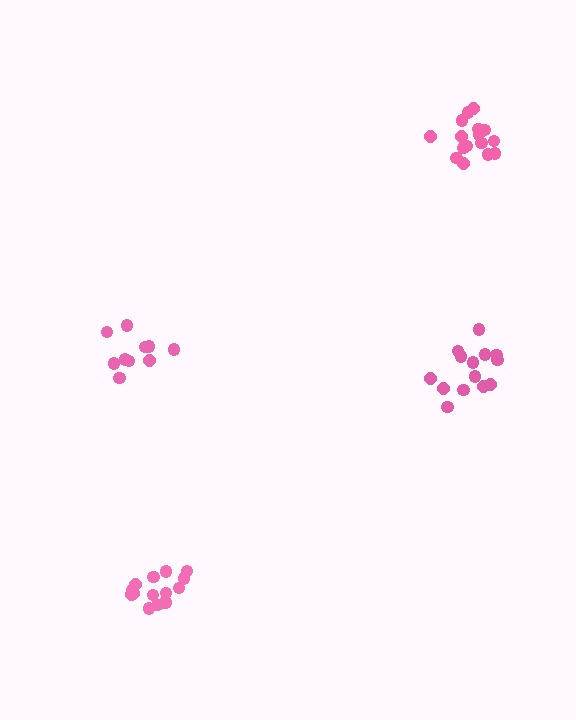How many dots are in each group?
Group 1: 10 dots, Group 2: 16 dots, Group 3: 15 dots, Group 4: 14 dots (55 total).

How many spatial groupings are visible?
There are 4 spatial groupings.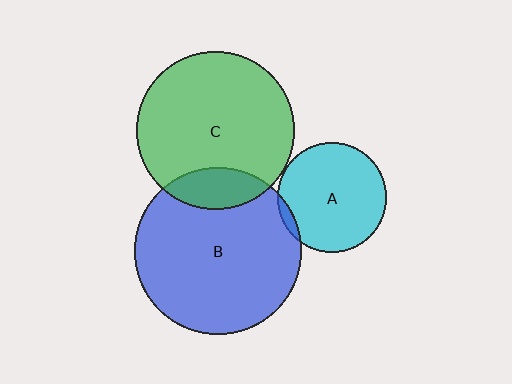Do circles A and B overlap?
Yes.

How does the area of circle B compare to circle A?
Approximately 2.3 times.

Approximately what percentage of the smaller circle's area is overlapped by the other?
Approximately 5%.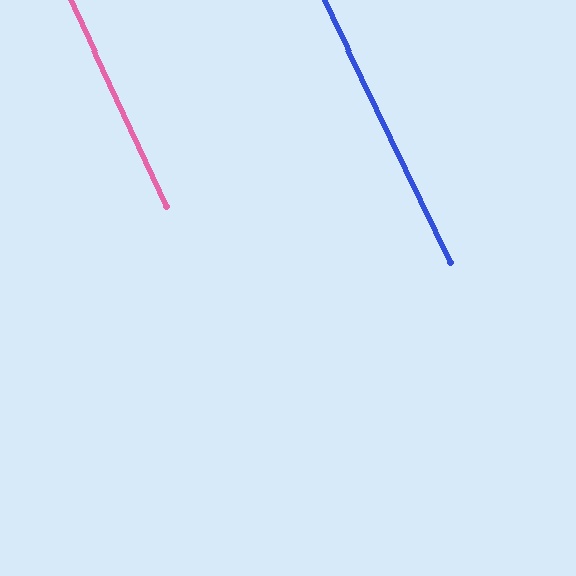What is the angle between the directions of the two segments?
Approximately 1 degree.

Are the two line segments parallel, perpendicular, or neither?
Parallel — their directions differ by only 0.9°.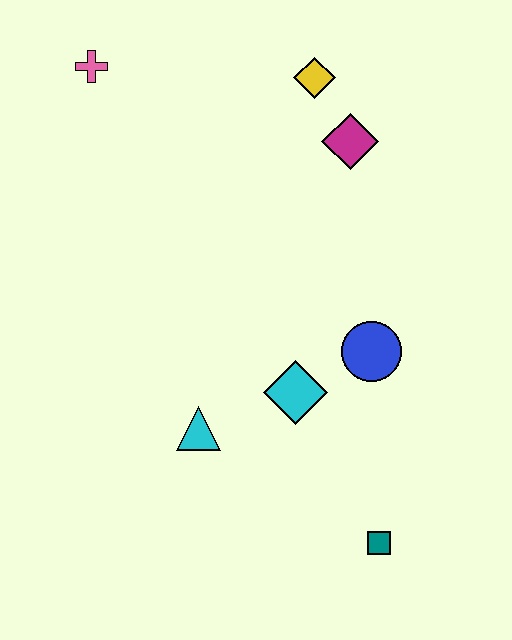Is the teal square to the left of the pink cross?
No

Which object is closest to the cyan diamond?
The blue circle is closest to the cyan diamond.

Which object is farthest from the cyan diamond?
The pink cross is farthest from the cyan diamond.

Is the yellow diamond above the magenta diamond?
Yes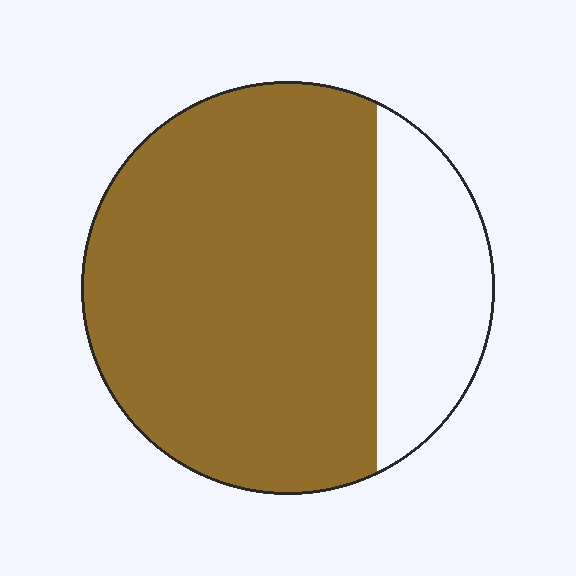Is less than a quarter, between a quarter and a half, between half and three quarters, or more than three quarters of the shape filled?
More than three quarters.